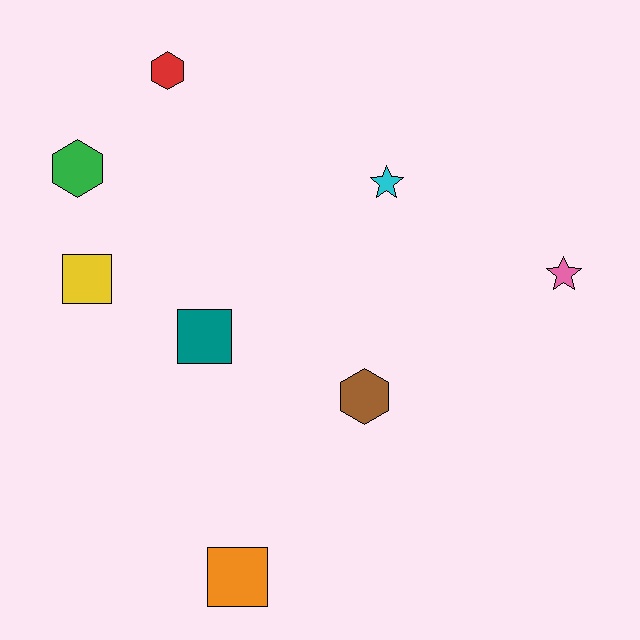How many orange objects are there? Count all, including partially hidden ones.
There is 1 orange object.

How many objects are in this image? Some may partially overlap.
There are 8 objects.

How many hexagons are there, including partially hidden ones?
There are 3 hexagons.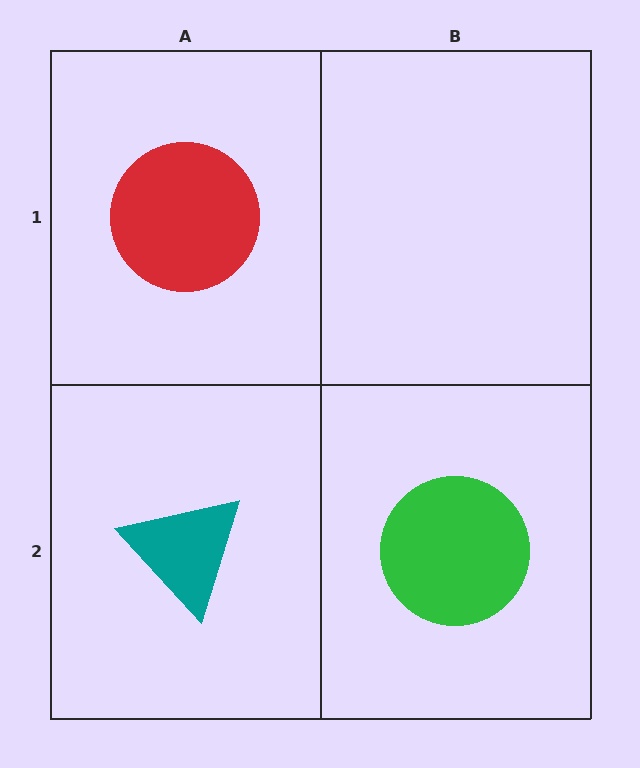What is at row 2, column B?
A green circle.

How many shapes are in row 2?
2 shapes.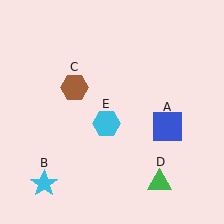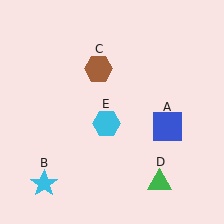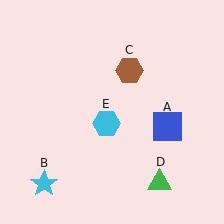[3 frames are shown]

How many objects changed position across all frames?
1 object changed position: brown hexagon (object C).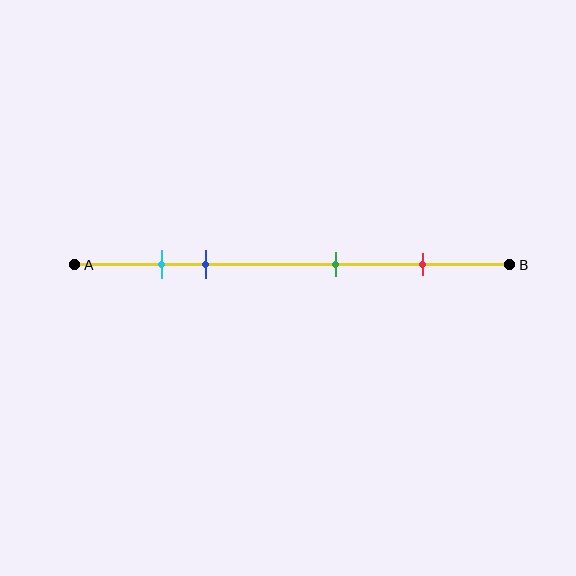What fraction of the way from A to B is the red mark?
The red mark is approximately 80% (0.8) of the way from A to B.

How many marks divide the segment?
There are 4 marks dividing the segment.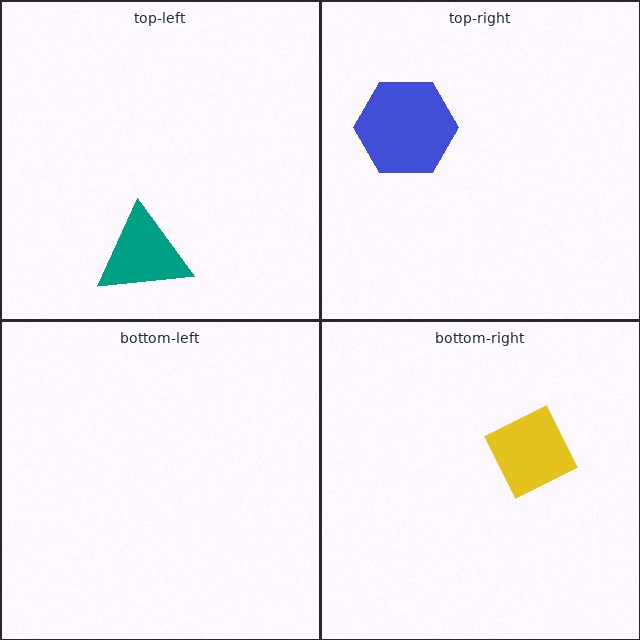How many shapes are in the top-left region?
1.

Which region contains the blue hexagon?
The top-right region.